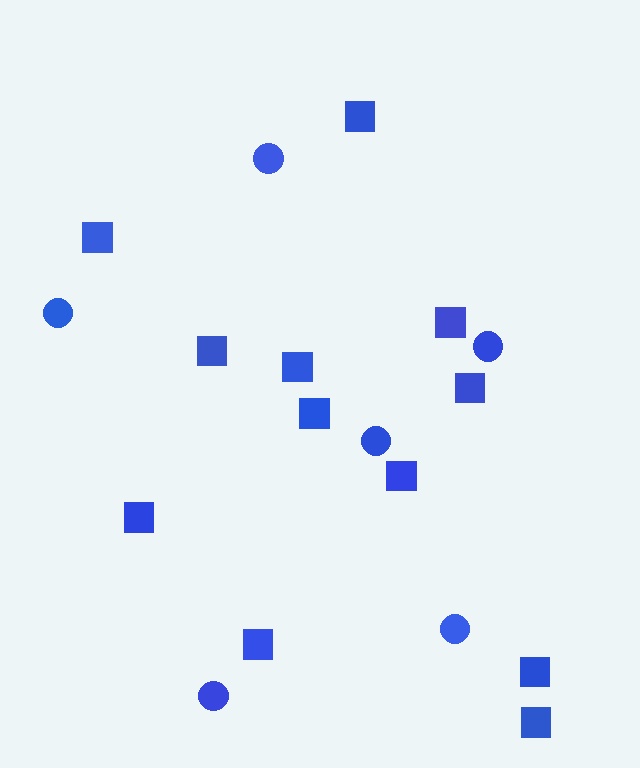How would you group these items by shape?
There are 2 groups: one group of squares (12) and one group of circles (6).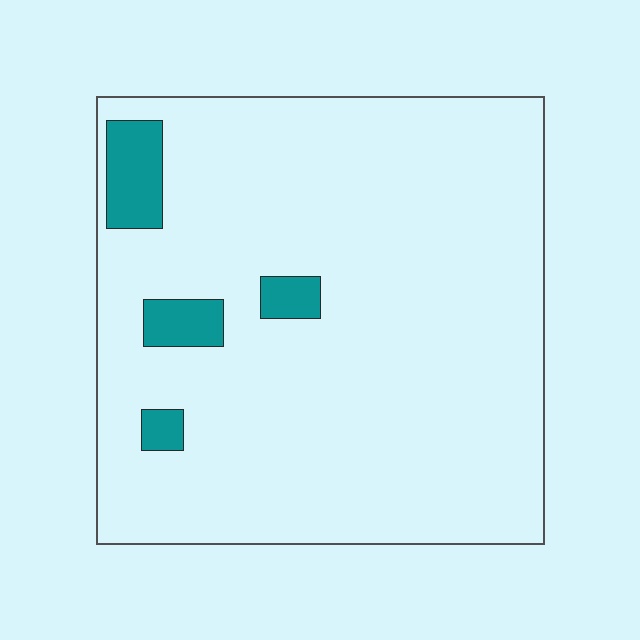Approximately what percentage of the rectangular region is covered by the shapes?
Approximately 5%.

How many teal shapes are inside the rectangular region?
4.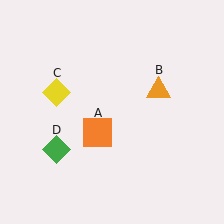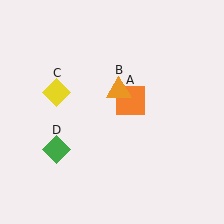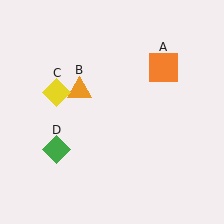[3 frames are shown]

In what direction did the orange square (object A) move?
The orange square (object A) moved up and to the right.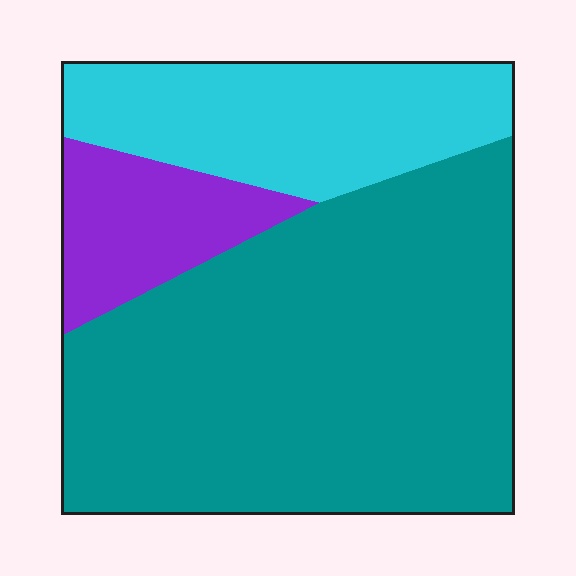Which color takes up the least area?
Purple, at roughly 15%.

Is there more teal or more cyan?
Teal.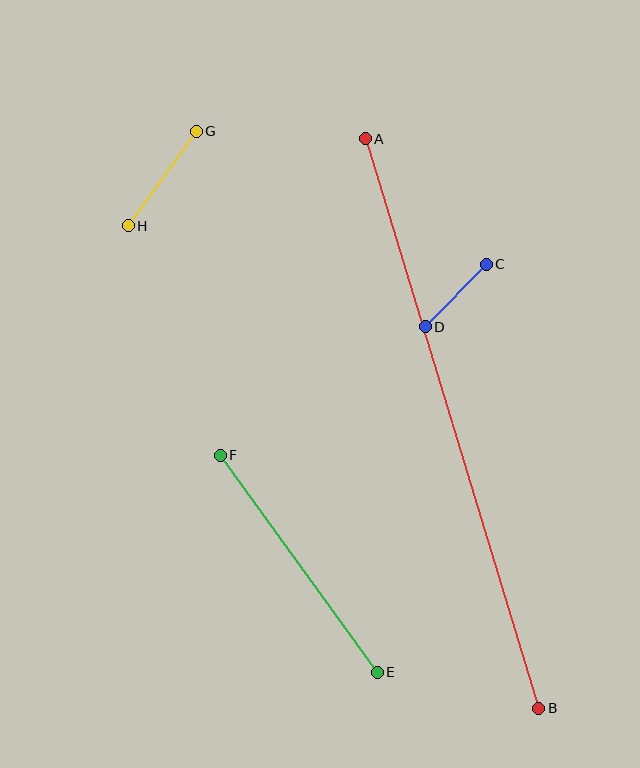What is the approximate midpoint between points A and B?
The midpoint is at approximately (452, 423) pixels.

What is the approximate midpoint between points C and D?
The midpoint is at approximately (456, 295) pixels.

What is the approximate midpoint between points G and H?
The midpoint is at approximately (162, 179) pixels.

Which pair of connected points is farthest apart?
Points A and B are farthest apart.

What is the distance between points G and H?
The distance is approximately 117 pixels.